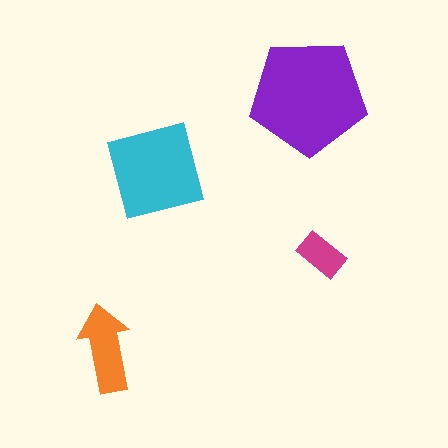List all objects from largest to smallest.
The purple pentagon, the cyan square, the orange arrow, the magenta rectangle.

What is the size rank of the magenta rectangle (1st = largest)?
4th.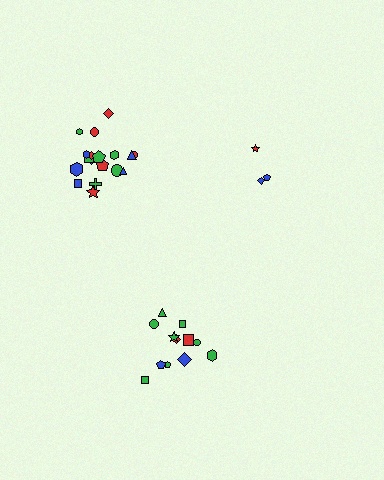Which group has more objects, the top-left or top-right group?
The top-left group.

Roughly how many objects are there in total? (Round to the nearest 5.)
Roughly 35 objects in total.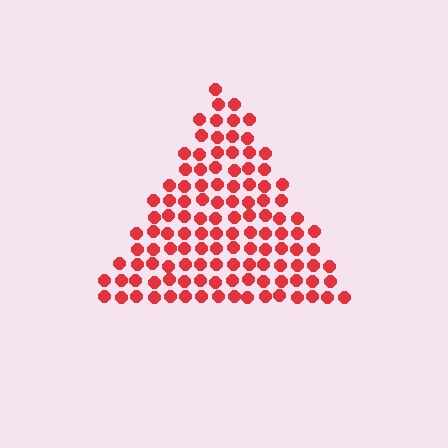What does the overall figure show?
The overall figure shows a triangle.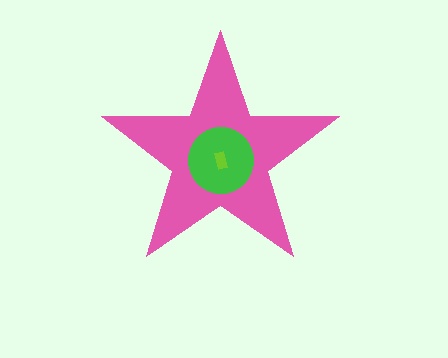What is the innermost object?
The lime rectangle.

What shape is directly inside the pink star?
The green circle.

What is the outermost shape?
The pink star.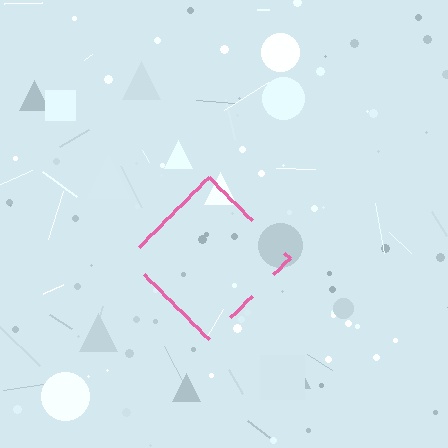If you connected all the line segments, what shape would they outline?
They would outline a diamond.